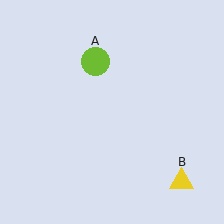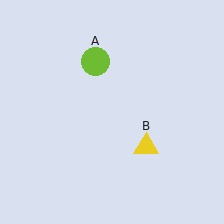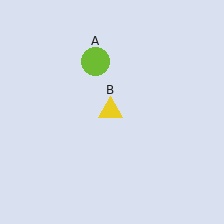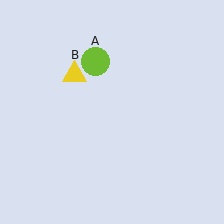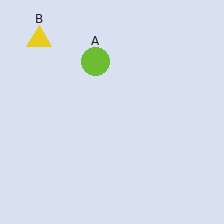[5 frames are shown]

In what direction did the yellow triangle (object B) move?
The yellow triangle (object B) moved up and to the left.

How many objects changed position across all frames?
1 object changed position: yellow triangle (object B).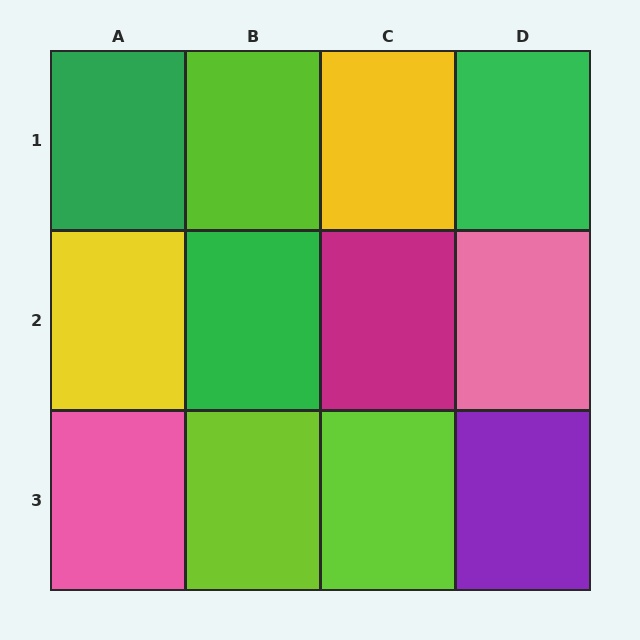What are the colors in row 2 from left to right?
Yellow, green, magenta, pink.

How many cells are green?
3 cells are green.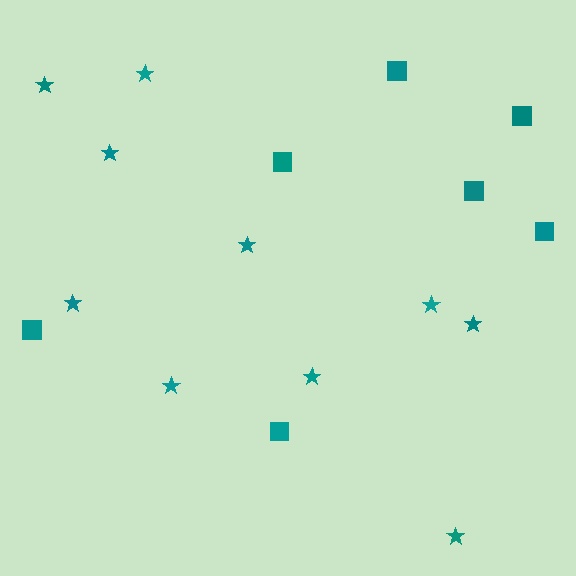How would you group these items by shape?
There are 2 groups: one group of stars (10) and one group of squares (7).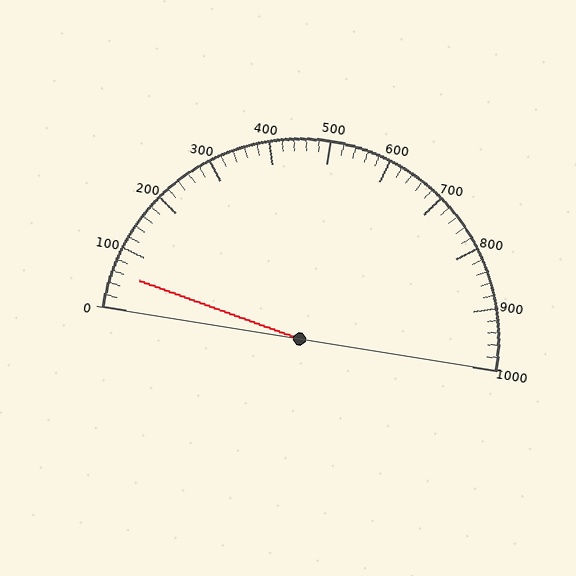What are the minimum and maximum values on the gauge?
The gauge ranges from 0 to 1000.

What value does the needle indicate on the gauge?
The needle indicates approximately 60.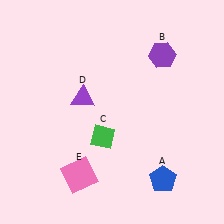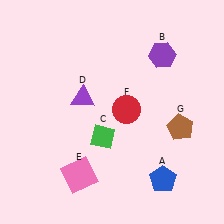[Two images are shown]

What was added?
A red circle (F), a brown pentagon (G) were added in Image 2.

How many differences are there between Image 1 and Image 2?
There are 2 differences between the two images.